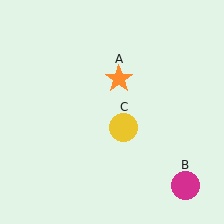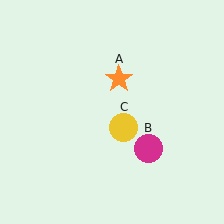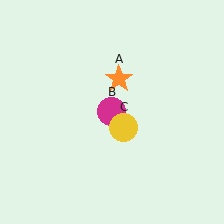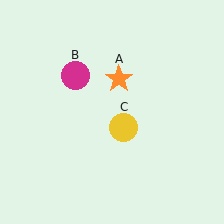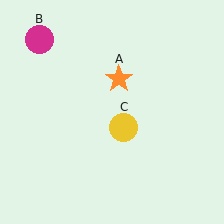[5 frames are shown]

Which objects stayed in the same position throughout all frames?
Orange star (object A) and yellow circle (object C) remained stationary.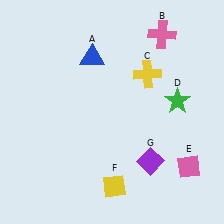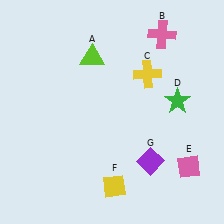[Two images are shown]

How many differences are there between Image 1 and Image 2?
There is 1 difference between the two images.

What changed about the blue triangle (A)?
In Image 1, A is blue. In Image 2, it changed to lime.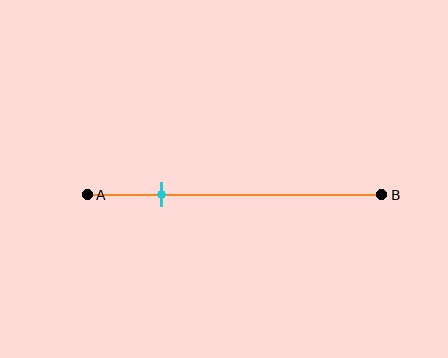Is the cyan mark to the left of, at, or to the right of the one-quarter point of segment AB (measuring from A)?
The cyan mark is approximately at the one-quarter point of segment AB.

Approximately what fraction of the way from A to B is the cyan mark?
The cyan mark is approximately 25% of the way from A to B.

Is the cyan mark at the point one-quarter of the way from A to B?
Yes, the mark is approximately at the one-quarter point.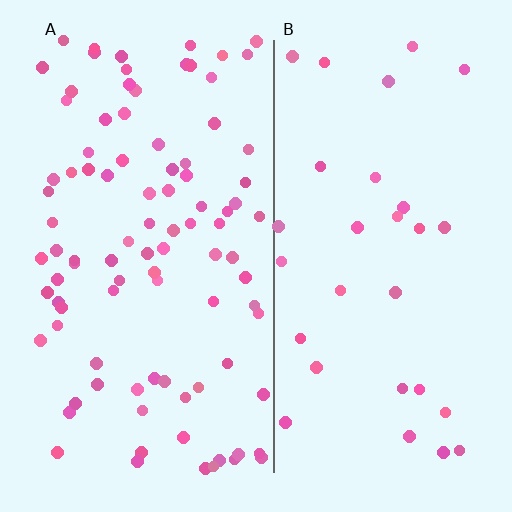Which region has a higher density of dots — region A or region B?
A (the left).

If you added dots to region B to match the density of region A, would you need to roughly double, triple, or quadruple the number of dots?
Approximately triple.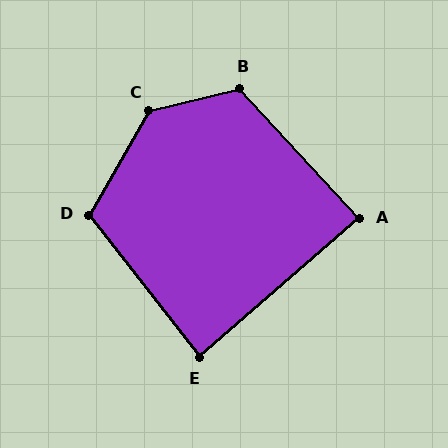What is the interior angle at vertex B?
Approximately 119 degrees (obtuse).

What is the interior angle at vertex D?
Approximately 112 degrees (obtuse).